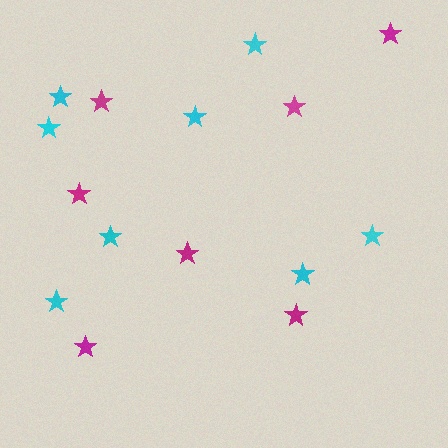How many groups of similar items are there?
There are 2 groups: one group of magenta stars (7) and one group of cyan stars (8).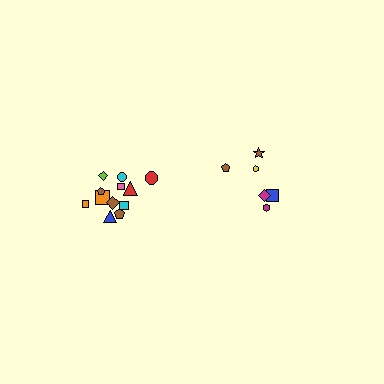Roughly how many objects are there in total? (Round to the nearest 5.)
Roughly 20 objects in total.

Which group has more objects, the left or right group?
The left group.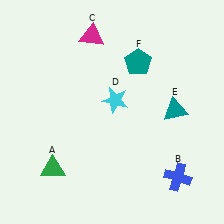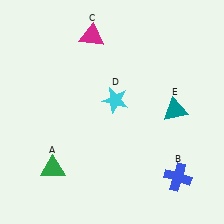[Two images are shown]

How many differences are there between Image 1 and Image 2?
There is 1 difference between the two images.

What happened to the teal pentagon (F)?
The teal pentagon (F) was removed in Image 2. It was in the top-right area of Image 1.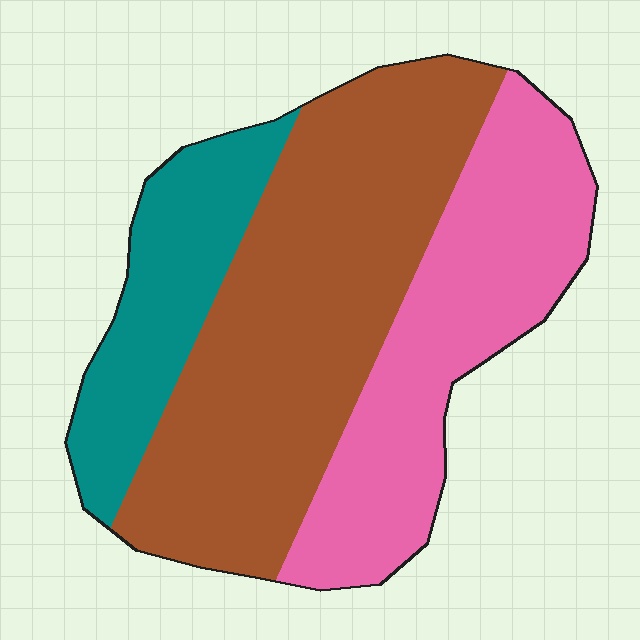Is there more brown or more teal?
Brown.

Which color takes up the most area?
Brown, at roughly 50%.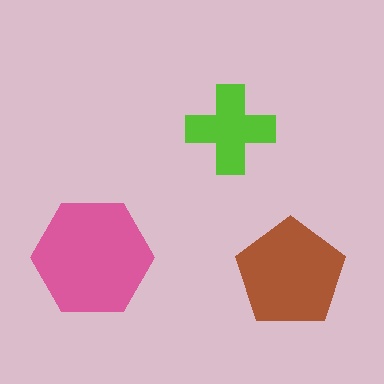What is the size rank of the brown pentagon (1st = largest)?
2nd.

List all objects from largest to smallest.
The pink hexagon, the brown pentagon, the lime cross.